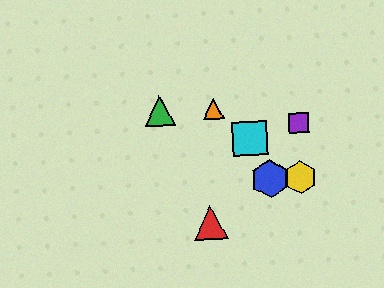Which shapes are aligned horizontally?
The blue hexagon, the yellow hexagon are aligned horizontally.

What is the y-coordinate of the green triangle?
The green triangle is at y≈111.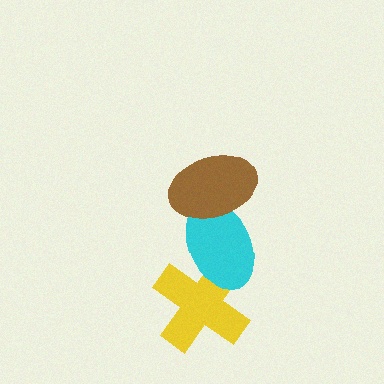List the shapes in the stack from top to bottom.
From top to bottom: the brown ellipse, the cyan ellipse, the yellow cross.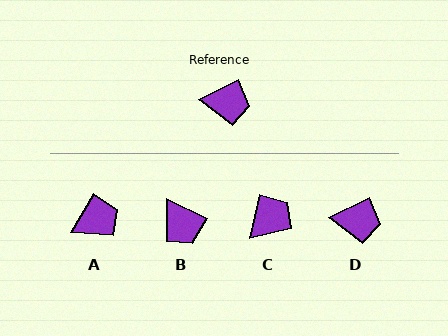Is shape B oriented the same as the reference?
No, it is off by about 53 degrees.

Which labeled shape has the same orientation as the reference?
D.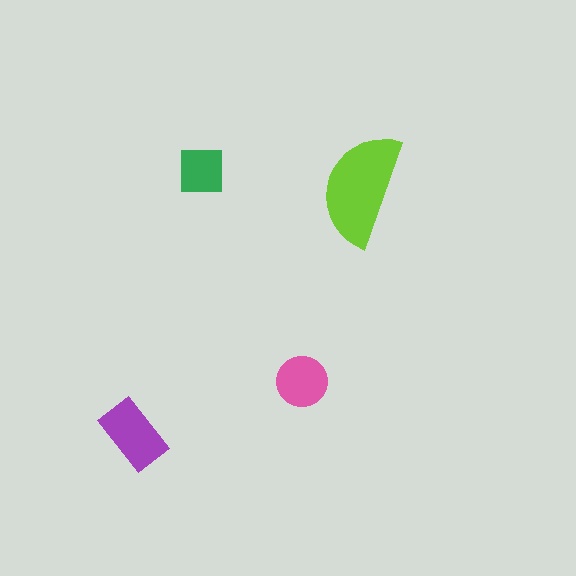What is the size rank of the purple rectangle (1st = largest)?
2nd.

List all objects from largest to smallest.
The lime semicircle, the purple rectangle, the pink circle, the green square.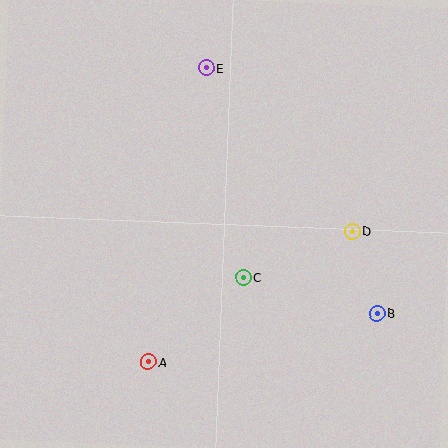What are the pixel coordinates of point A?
Point A is at (148, 362).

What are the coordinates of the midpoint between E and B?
The midpoint between E and B is at (292, 191).